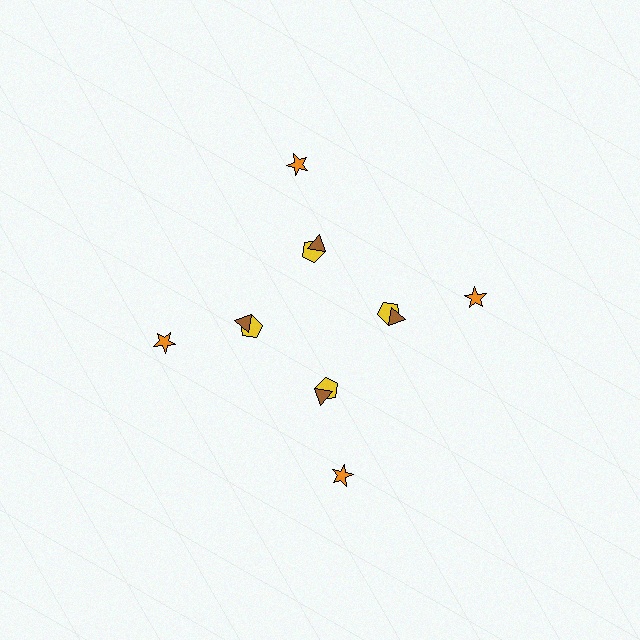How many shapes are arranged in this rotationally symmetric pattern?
There are 12 shapes, arranged in 4 groups of 3.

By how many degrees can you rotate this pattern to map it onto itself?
The pattern maps onto itself every 90 degrees of rotation.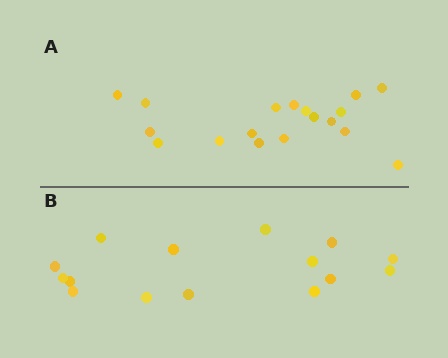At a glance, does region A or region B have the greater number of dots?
Region A (the top region) has more dots.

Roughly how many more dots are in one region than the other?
Region A has just a few more — roughly 2 or 3 more dots than region B.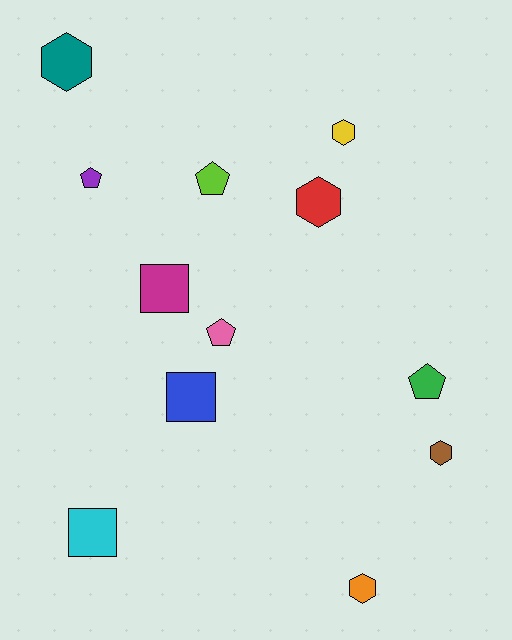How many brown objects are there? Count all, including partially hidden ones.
There is 1 brown object.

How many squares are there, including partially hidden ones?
There are 3 squares.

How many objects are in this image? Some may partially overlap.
There are 12 objects.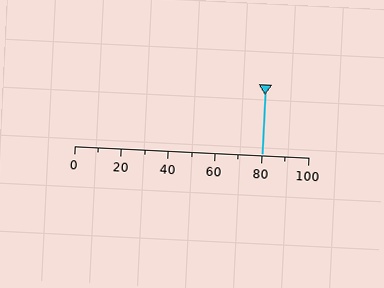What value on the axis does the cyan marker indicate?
The marker indicates approximately 80.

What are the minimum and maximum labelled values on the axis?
The axis runs from 0 to 100.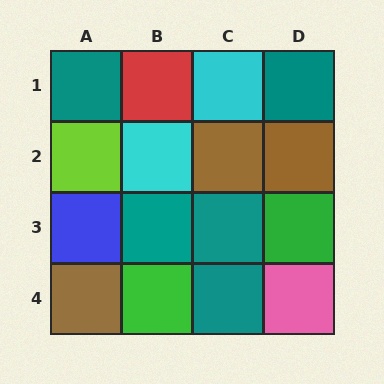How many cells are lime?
1 cell is lime.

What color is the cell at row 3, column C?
Teal.